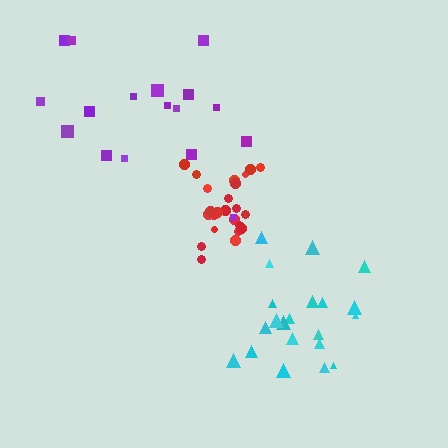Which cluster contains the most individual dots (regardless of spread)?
Red (25).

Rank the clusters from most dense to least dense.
red, cyan, purple.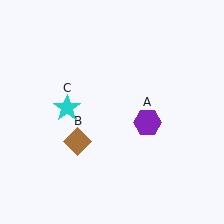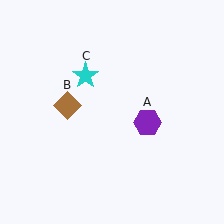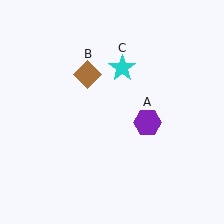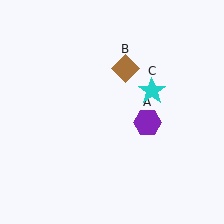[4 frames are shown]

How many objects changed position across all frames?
2 objects changed position: brown diamond (object B), cyan star (object C).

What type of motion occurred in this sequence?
The brown diamond (object B), cyan star (object C) rotated clockwise around the center of the scene.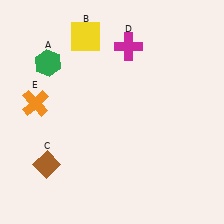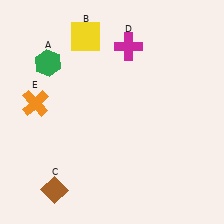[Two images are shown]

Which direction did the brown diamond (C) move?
The brown diamond (C) moved down.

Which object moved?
The brown diamond (C) moved down.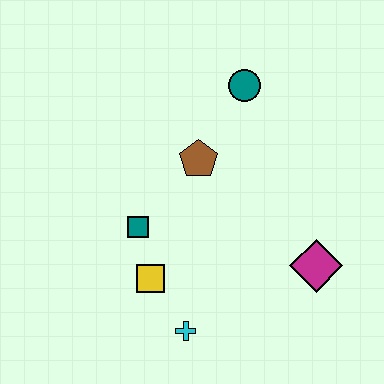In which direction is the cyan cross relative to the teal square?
The cyan cross is below the teal square.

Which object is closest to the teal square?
The yellow square is closest to the teal square.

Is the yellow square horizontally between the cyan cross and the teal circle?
No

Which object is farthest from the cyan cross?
The teal circle is farthest from the cyan cross.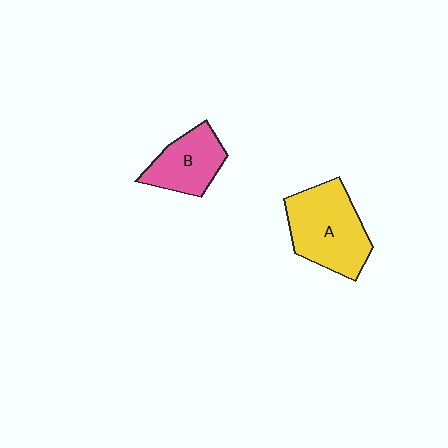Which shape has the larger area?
Shape A (yellow).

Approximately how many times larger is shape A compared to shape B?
Approximately 1.5 times.